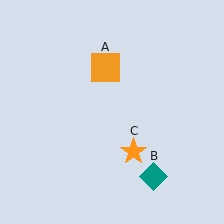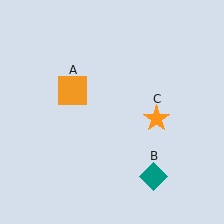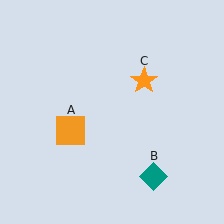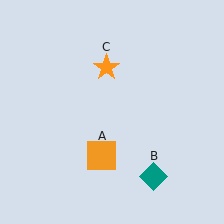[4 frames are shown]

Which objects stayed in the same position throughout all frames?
Teal diamond (object B) remained stationary.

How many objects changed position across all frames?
2 objects changed position: orange square (object A), orange star (object C).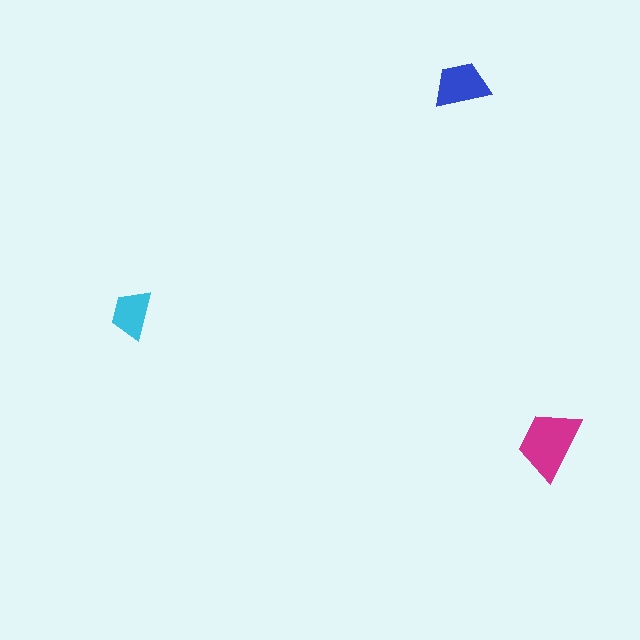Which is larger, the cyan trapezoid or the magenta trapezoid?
The magenta one.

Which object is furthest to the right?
The magenta trapezoid is rightmost.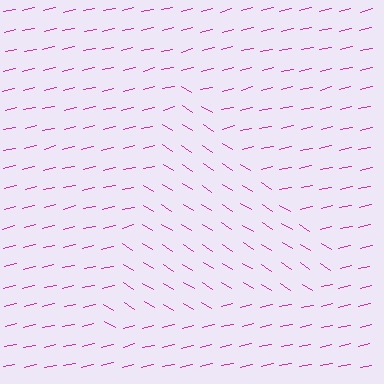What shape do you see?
I see a triangle.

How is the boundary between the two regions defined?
The boundary is defined purely by a change in line orientation (approximately 45 degrees difference). All lines are the same color and thickness.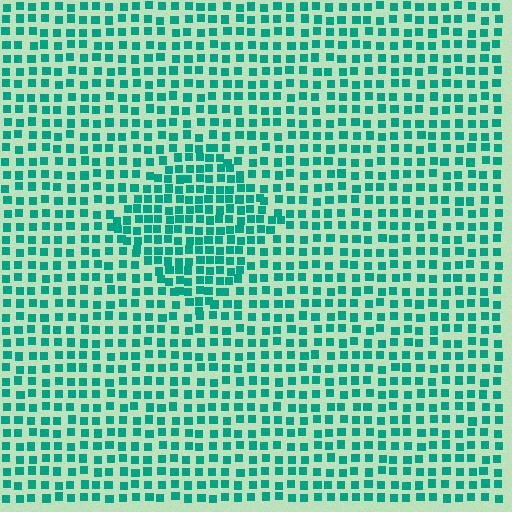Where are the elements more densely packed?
The elements are more densely packed inside the diamond boundary.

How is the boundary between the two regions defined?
The boundary is defined by a change in element density (approximately 1.6x ratio). All elements are the same color, size, and shape.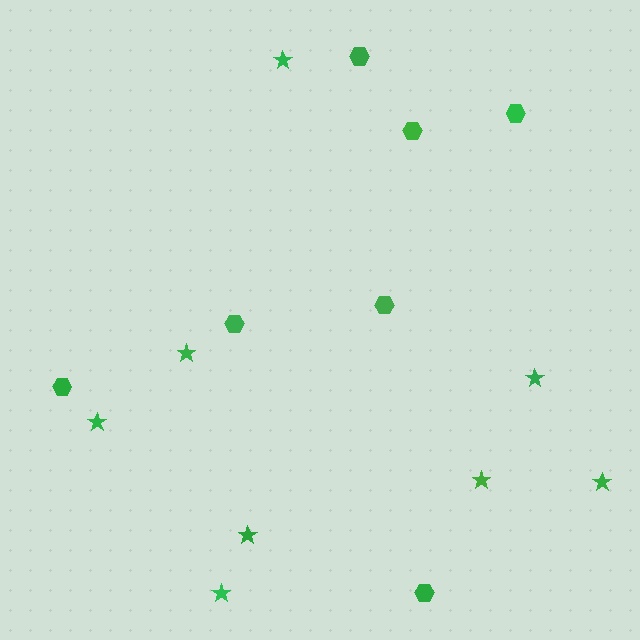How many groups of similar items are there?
There are 2 groups: one group of stars (8) and one group of hexagons (7).